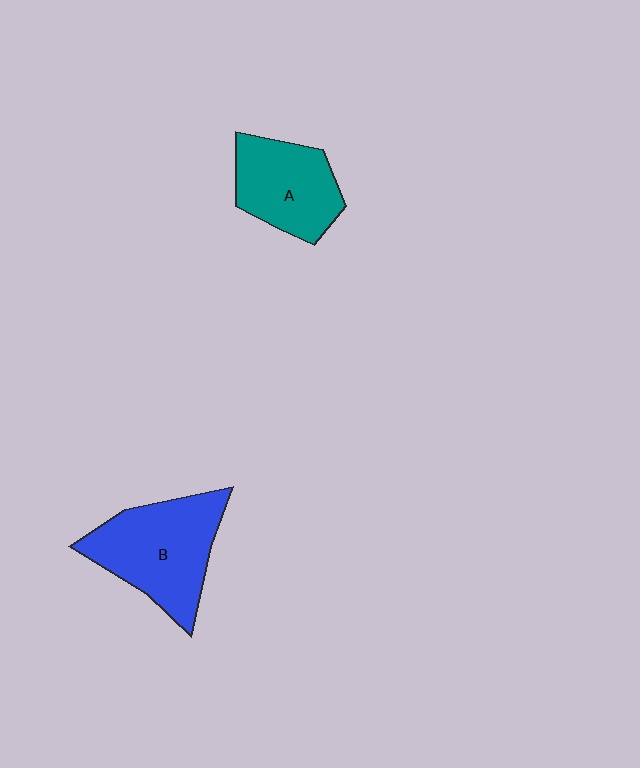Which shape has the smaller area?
Shape A (teal).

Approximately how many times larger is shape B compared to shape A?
Approximately 1.3 times.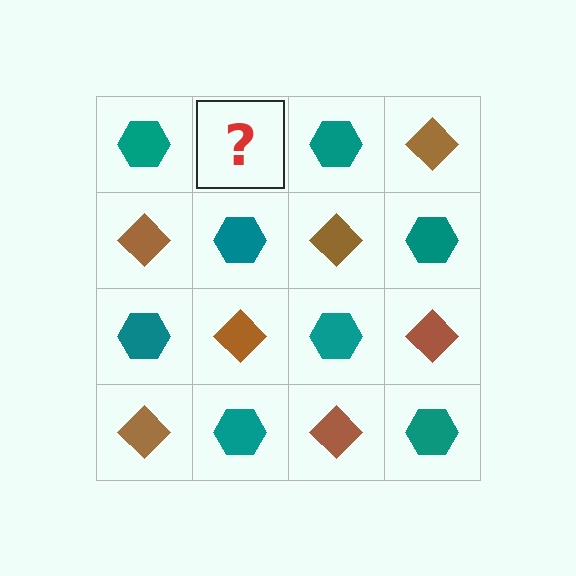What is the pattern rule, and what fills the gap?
The rule is that it alternates teal hexagon and brown diamond in a checkerboard pattern. The gap should be filled with a brown diamond.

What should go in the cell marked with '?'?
The missing cell should contain a brown diamond.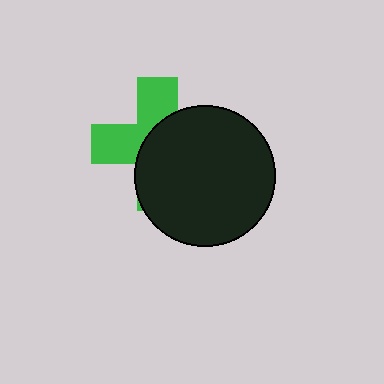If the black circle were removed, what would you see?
You would see the complete green cross.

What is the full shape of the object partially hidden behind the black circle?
The partially hidden object is a green cross.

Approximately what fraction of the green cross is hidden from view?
Roughly 58% of the green cross is hidden behind the black circle.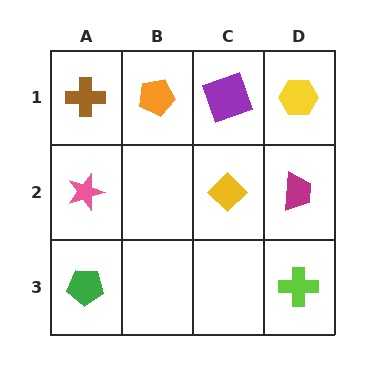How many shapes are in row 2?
3 shapes.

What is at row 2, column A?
A pink star.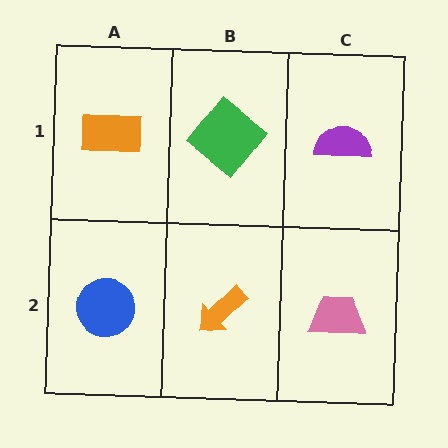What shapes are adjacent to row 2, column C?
A purple semicircle (row 1, column C), an orange arrow (row 2, column B).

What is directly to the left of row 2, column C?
An orange arrow.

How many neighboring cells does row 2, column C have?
2.